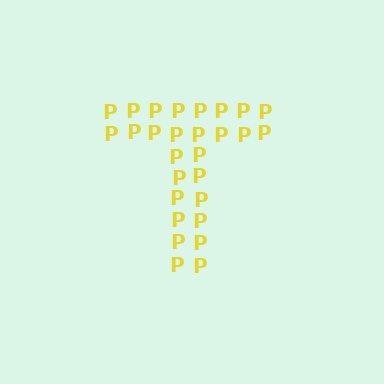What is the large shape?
The large shape is the letter T.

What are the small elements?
The small elements are letter P's.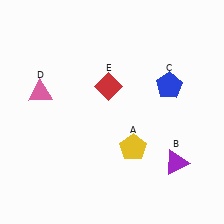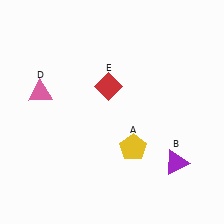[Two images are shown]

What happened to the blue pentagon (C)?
The blue pentagon (C) was removed in Image 2. It was in the top-right area of Image 1.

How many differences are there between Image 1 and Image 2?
There is 1 difference between the two images.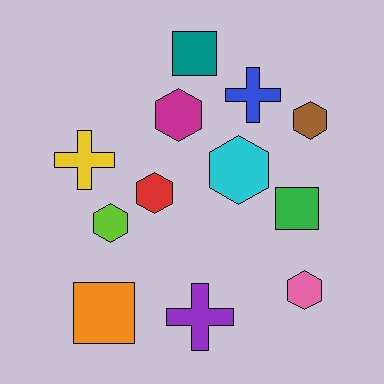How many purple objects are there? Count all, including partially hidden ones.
There is 1 purple object.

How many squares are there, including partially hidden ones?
There are 3 squares.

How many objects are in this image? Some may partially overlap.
There are 12 objects.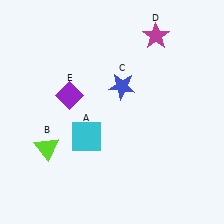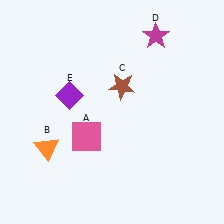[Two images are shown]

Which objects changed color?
A changed from cyan to pink. B changed from lime to orange. C changed from blue to brown.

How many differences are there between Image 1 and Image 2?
There are 3 differences between the two images.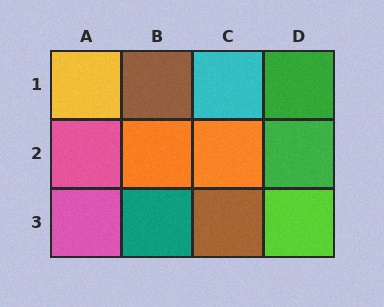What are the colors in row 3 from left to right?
Pink, teal, brown, lime.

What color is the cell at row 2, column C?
Orange.